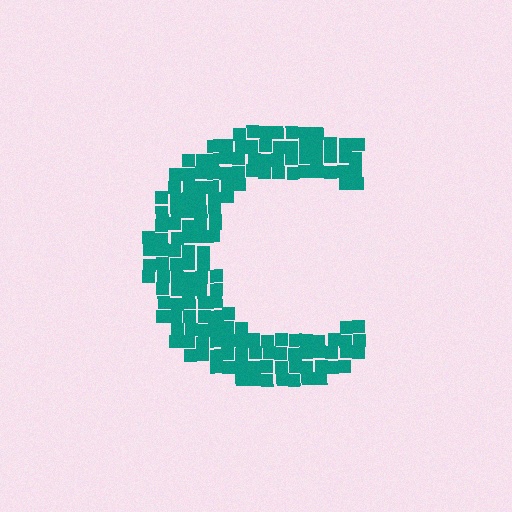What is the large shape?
The large shape is the letter C.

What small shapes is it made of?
It is made of small squares.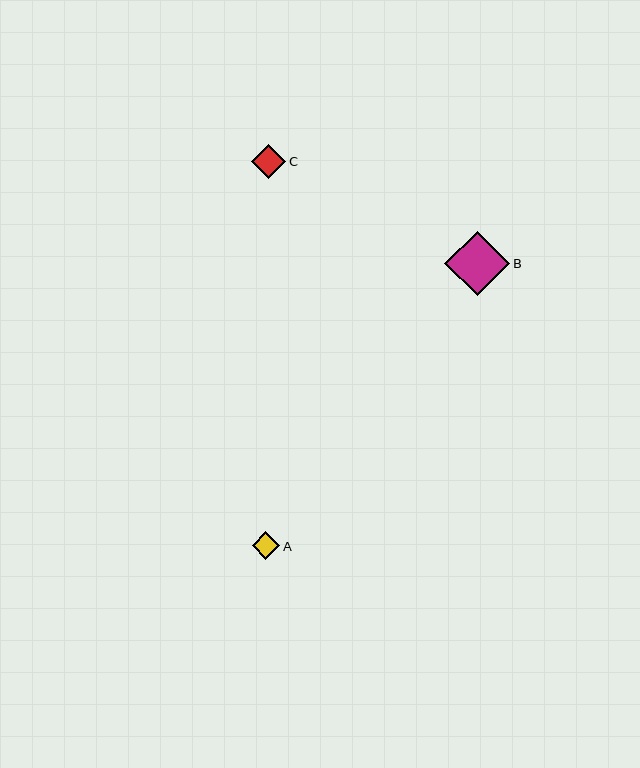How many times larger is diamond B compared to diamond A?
Diamond B is approximately 2.3 times the size of diamond A.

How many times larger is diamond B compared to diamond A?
Diamond B is approximately 2.3 times the size of diamond A.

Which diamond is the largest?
Diamond B is the largest with a size of approximately 65 pixels.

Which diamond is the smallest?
Diamond A is the smallest with a size of approximately 28 pixels.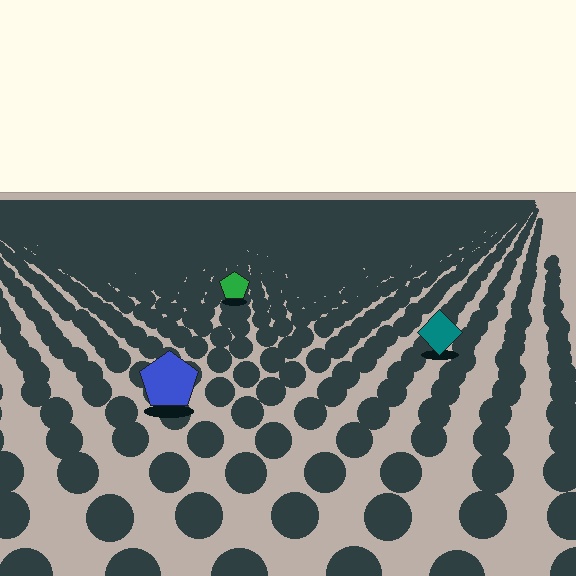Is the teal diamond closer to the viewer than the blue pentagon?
No. The blue pentagon is closer — you can tell from the texture gradient: the ground texture is coarser near it.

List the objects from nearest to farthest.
From nearest to farthest: the blue pentagon, the teal diamond, the green pentagon.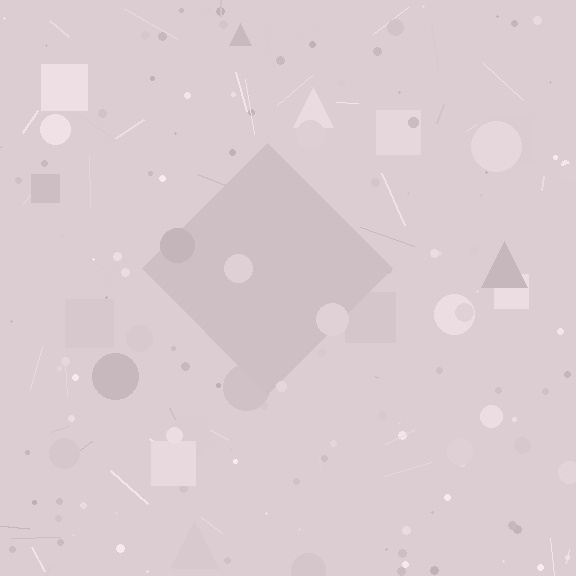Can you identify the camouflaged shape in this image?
The camouflaged shape is a diamond.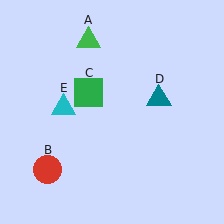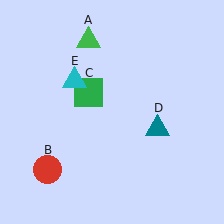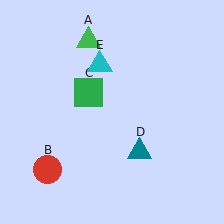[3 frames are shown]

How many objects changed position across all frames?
2 objects changed position: teal triangle (object D), cyan triangle (object E).